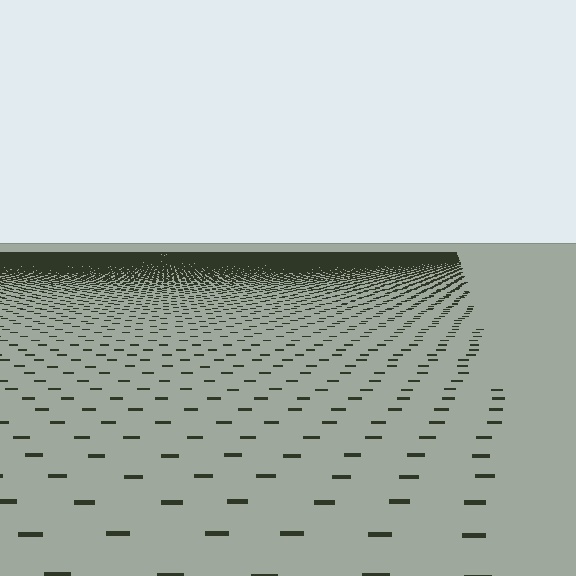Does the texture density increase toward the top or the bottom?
Density increases toward the top.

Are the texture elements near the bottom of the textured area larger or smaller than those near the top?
Larger. Near the bottom, elements are closer to the viewer and appear at a bigger on-screen size.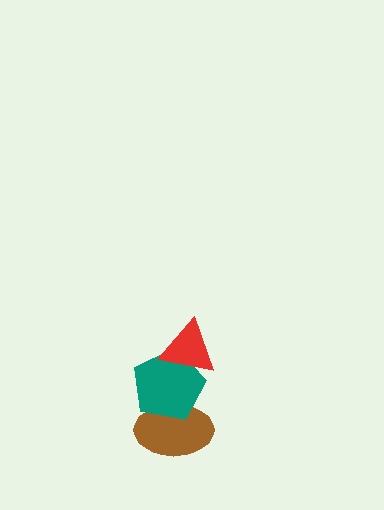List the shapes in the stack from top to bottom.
From top to bottom: the red triangle, the teal pentagon, the brown ellipse.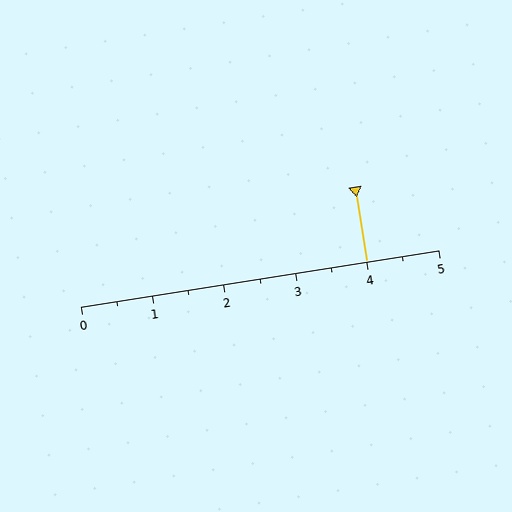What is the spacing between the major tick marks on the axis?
The major ticks are spaced 1 apart.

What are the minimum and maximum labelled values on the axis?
The axis runs from 0 to 5.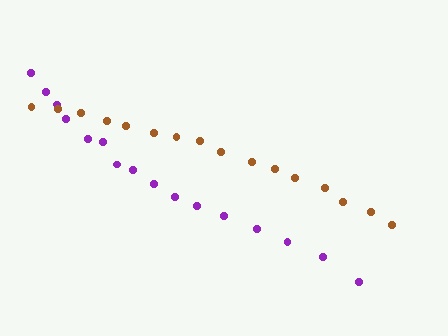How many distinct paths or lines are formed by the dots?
There are 2 distinct paths.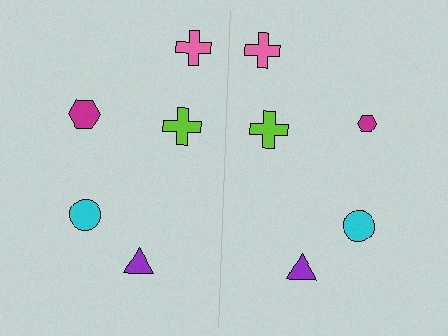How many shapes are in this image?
There are 10 shapes in this image.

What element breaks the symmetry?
The magenta hexagon on the right side has a different size than its mirror counterpart.